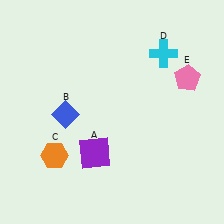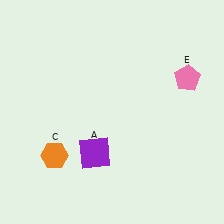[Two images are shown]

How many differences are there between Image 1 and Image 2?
There are 2 differences between the two images.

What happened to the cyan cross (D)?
The cyan cross (D) was removed in Image 2. It was in the top-right area of Image 1.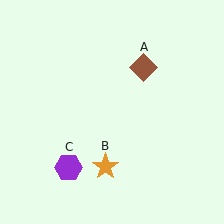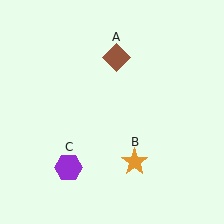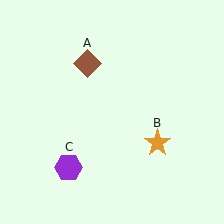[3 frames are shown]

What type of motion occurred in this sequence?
The brown diamond (object A), orange star (object B) rotated counterclockwise around the center of the scene.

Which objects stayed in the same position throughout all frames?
Purple hexagon (object C) remained stationary.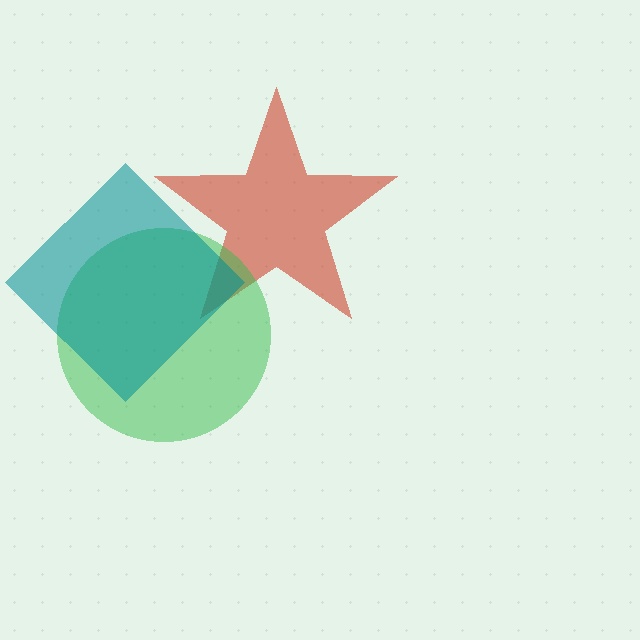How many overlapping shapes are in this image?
There are 3 overlapping shapes in the image.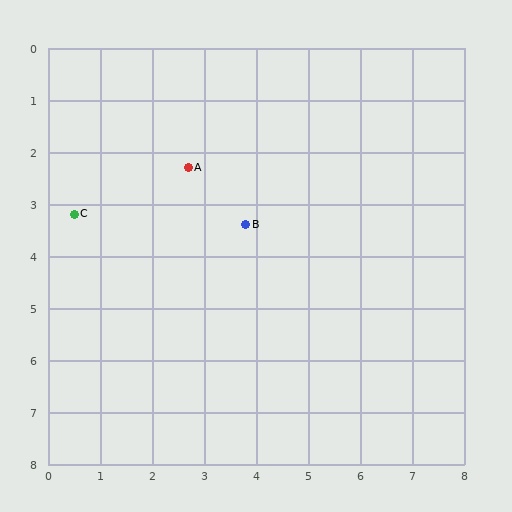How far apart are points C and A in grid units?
Points C and A are about 2.4 grid units apart.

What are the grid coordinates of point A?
Point A is at approximately (2.7, 2.3).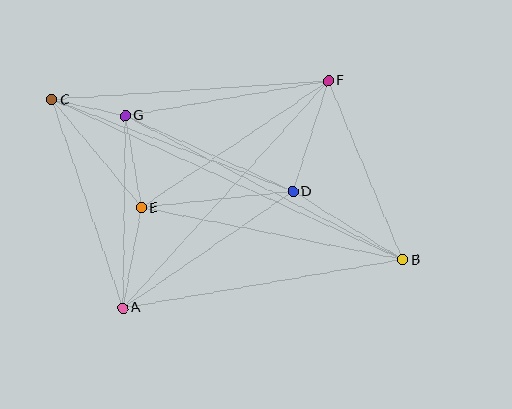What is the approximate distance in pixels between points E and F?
The distance between E and F is approximately 226 pixels.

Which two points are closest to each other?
Points C and G are closest to each other.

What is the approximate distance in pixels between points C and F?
The distance between C and F is approximately 277 pixels.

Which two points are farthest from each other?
Points B and C are farthest from each other.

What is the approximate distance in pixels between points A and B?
The distance between A and B is approximately 284 pixels.